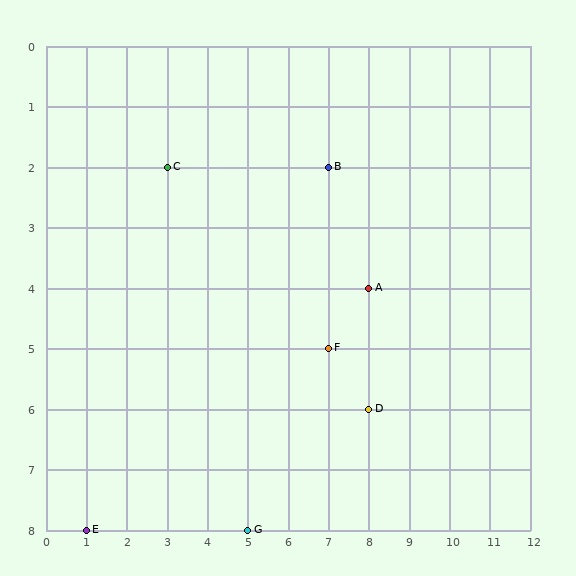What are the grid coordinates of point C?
Point C is at grid coordinates (3, 2).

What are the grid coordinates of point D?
Point D is at grid coordinates (8, 6).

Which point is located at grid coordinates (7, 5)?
Point F is at (7, 5).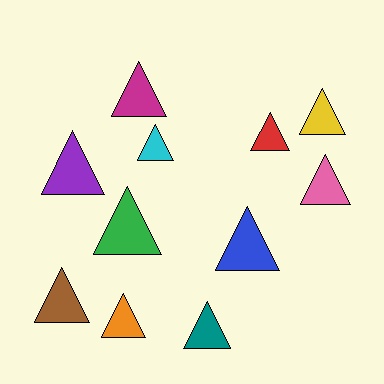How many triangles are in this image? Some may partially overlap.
There are 11 triangles.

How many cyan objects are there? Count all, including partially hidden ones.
There is 1 cyan object.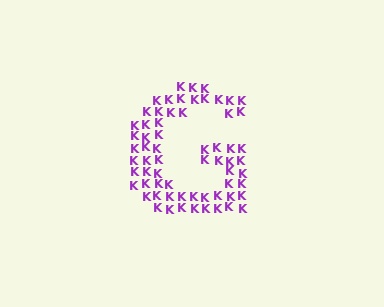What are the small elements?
The small elements are letter K's.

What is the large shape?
The large shape is the letter G.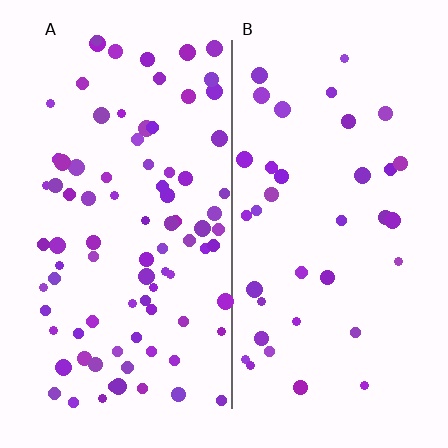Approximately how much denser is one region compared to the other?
Approximately 2.3× — region A over region B.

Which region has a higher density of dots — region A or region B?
A (the left).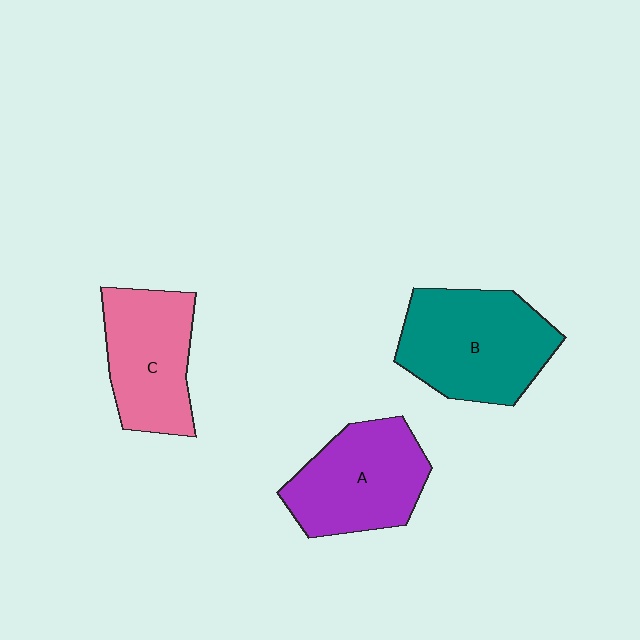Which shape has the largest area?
Shape B (teal).